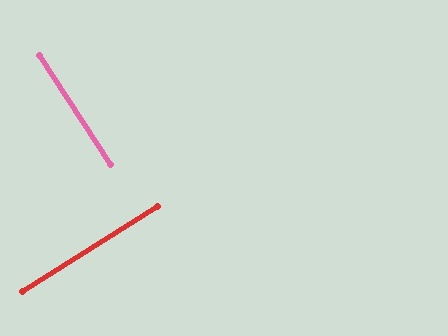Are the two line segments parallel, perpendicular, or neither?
Perpendicular — they meet at approximately 89°.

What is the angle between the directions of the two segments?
Approximately 89 degrees.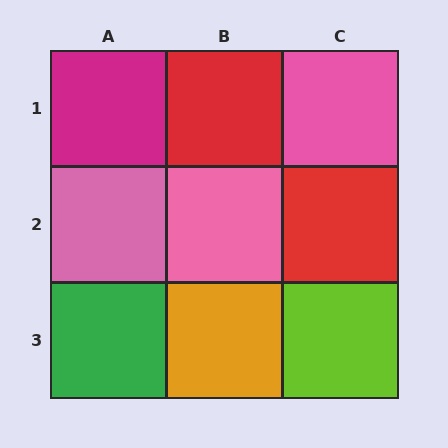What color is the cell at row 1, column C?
Pink.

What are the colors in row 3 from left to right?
Green, orange, lime.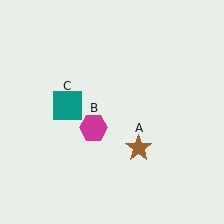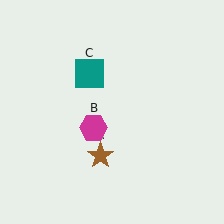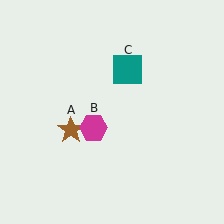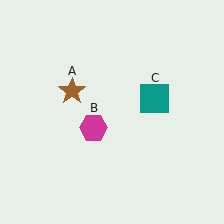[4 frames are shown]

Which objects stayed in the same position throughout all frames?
Magenta hexagon (object B) remained stationary.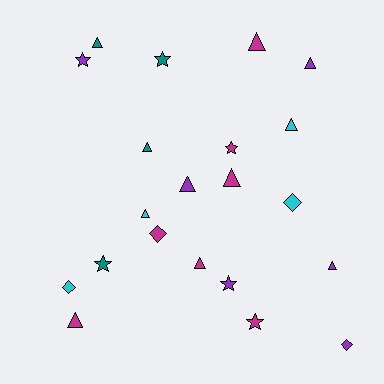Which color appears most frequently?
Magenta, with 7 objects.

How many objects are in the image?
There are 21 objects.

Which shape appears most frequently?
Triangle, with 11 objects.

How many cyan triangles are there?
There are 2 cyan triangles.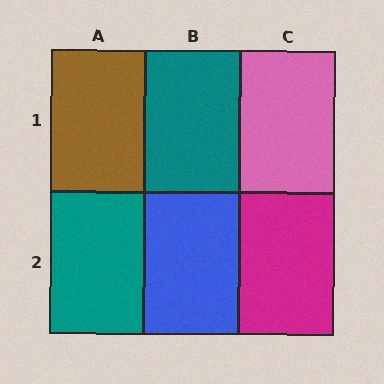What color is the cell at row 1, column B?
Teal.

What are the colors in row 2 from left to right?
Teal, blue, magenta.